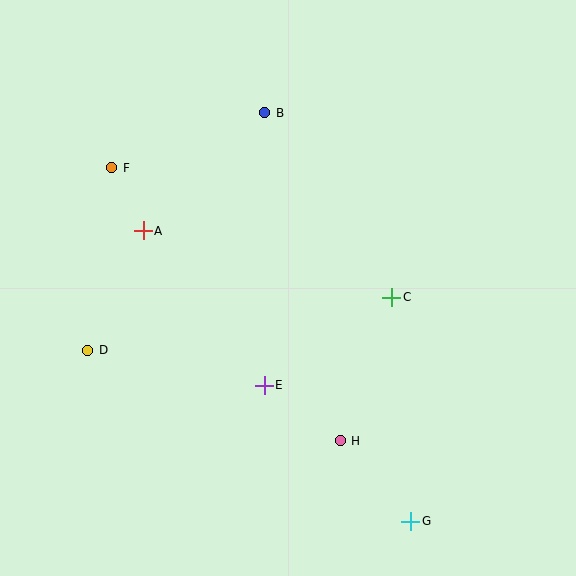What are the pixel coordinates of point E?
Point E is at (264, 385).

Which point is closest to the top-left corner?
Point F is closest to the top-left corner.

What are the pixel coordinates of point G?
Point G is at (411, 521).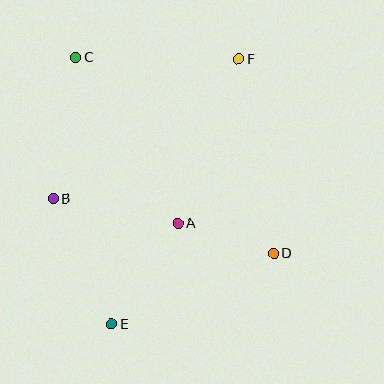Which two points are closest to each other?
Points A and D are closest to each other.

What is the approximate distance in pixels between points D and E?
The distance between D and E is approximately 177 pixels.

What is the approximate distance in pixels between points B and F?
The distance between B and F is approximately 232 pixels.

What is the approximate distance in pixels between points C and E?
The distance between C and E is approximately 269 pixels.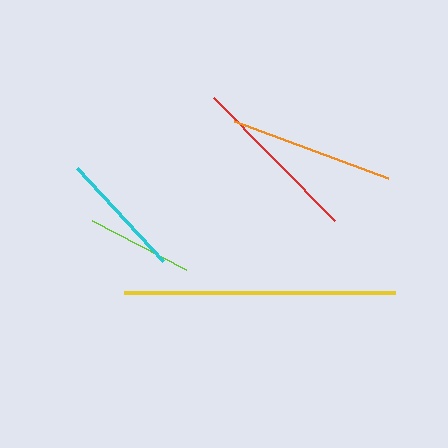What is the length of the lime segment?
The lime segment is approximately 106 pixels long.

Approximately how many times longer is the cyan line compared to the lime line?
The cyan line is approximately 1.2 times the length of the lime line.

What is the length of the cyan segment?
The cyan segment is approximately 126 pixels long.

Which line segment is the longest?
The yellow line is the longest at approximately 271 pixels.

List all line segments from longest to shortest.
From longest to shortest: yellow, red, orange, cyan, lime.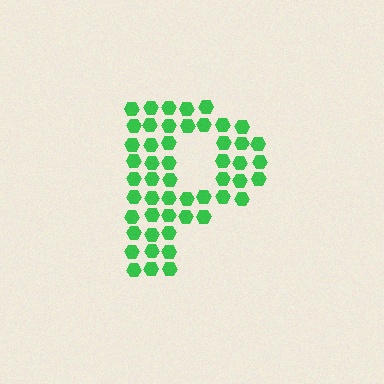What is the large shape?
The large shape is the letter P.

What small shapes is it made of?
It is made of small hexagons.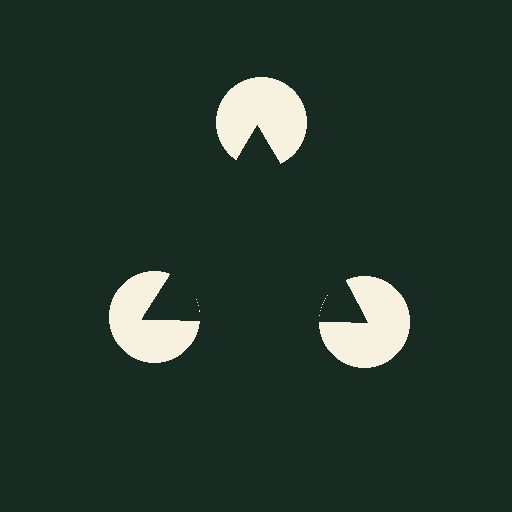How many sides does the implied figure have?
3 sides.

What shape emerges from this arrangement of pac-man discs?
An illusory triangle — its edges are inferred from the aligned wedge cuts in the pac-man discs, not physically drawn.